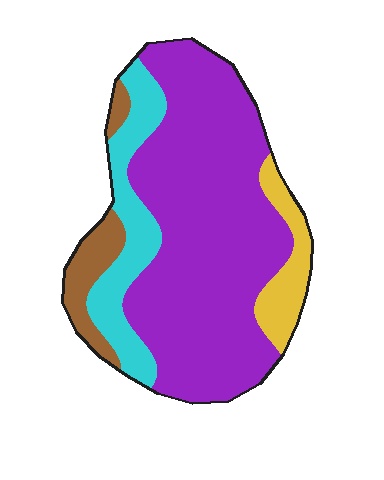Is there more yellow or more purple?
Purple.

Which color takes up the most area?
Purple, at roughly 65%.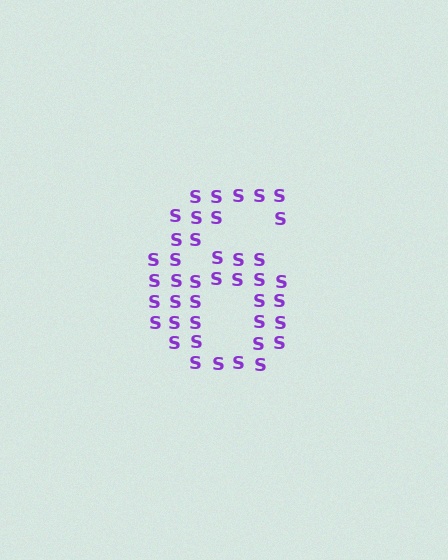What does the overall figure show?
The overall figure shows the digit 6.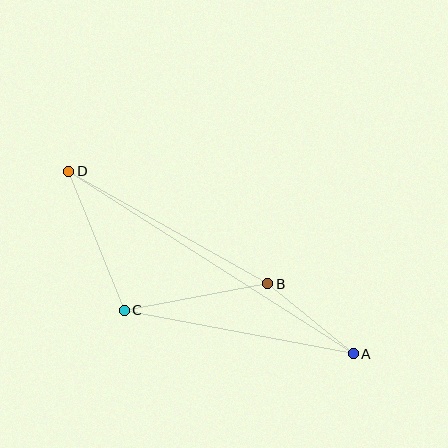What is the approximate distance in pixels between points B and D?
The distance between B and D is approximately 229 pixels.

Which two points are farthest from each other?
Points A and D are farthest from each other.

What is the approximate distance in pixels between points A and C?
The distance between A and C is approximately 233 pixels.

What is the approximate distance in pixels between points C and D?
The distance between C and D is approximately 150 pixels.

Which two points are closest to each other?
Points A and B are closest to each other.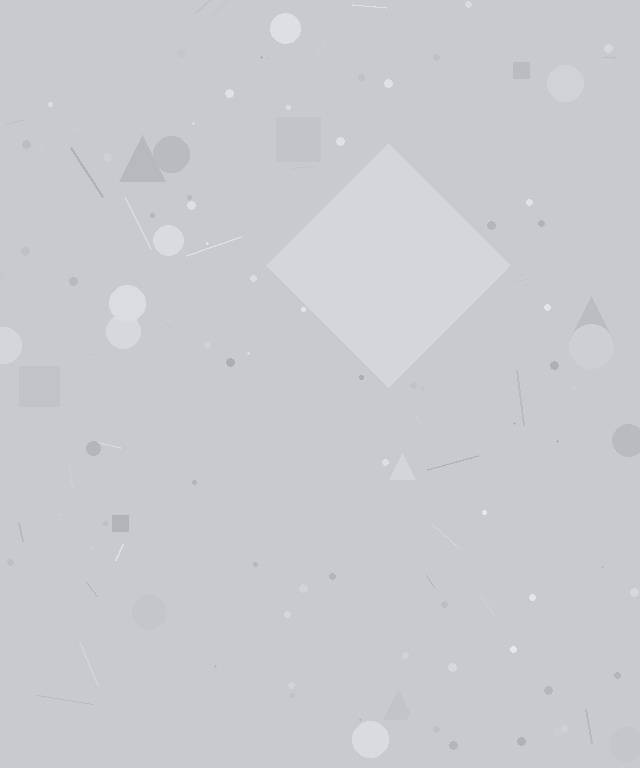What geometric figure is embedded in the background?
A diamond is embedded in the background.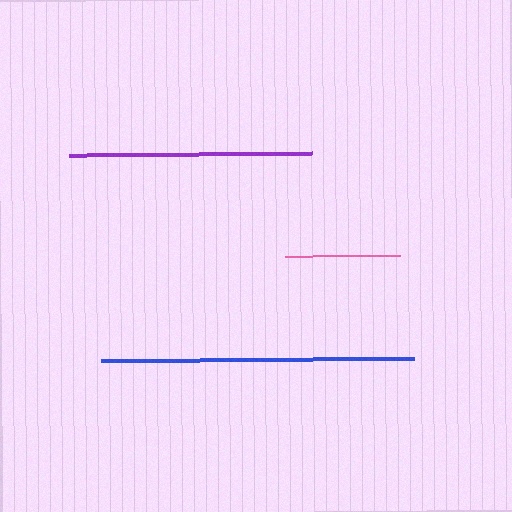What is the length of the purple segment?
The purple segment is approximately 242 pixels long.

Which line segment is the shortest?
The pink line is the shortest at approximately 115 pixels.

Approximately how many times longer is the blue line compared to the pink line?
The blue line is approximately 2.7 times the length of the pink line.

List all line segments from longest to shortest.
From longest to shortest: blue, purple, pink.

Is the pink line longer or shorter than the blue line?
The blue line is longer than the pink line.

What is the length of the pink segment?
The pink segment is approximately 115 pixels long.